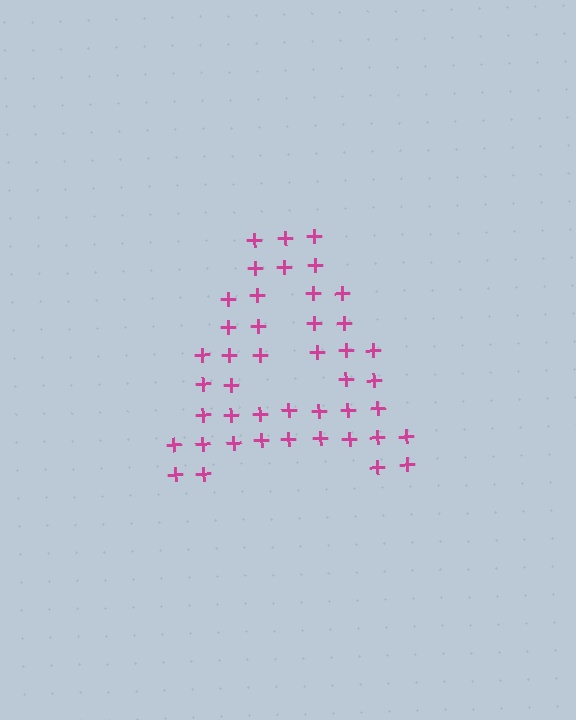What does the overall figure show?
The overall figure shows the letter A.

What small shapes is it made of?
It is made of small plus signs.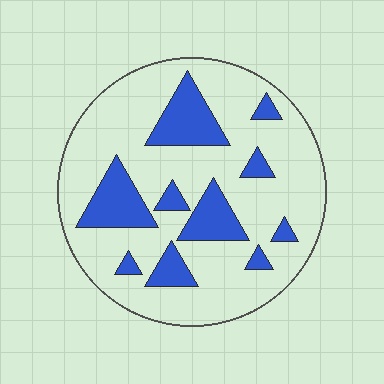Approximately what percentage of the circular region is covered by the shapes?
Approximately 25%.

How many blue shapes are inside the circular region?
10.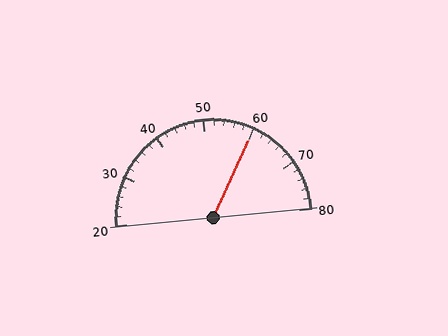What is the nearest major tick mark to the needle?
The nearest major tick mark is 60.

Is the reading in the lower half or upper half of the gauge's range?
The reading is in the upper half of the range (20 to 80).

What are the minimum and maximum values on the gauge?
The gauge ranges from 20 to 80.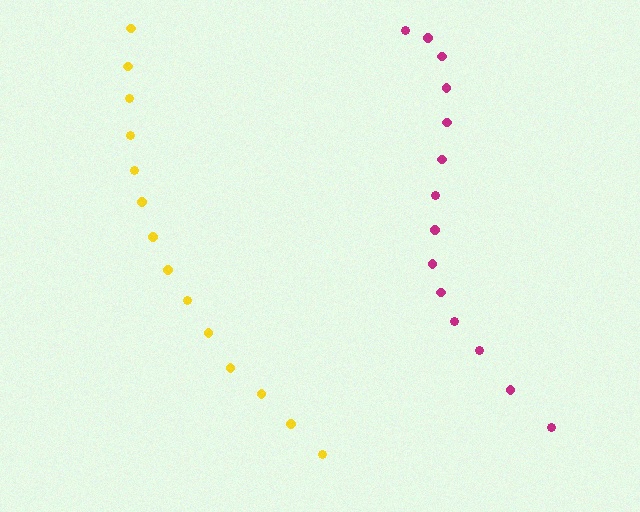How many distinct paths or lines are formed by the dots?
There are 2 distinct paths.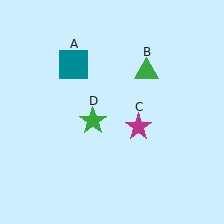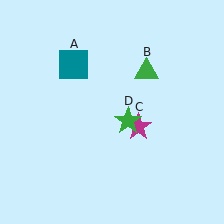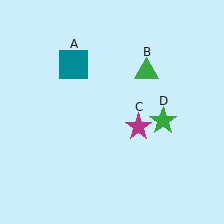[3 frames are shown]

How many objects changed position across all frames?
1 object changed position: green star (object D).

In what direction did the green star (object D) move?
The green star (object D) moved right.